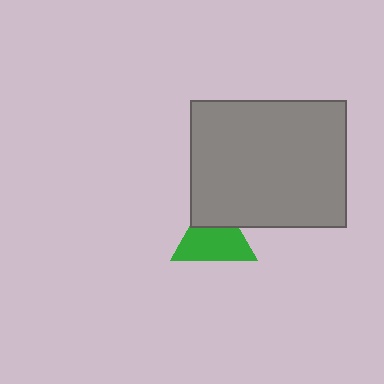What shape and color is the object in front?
The object in front is a gray rectangle.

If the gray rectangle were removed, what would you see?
You would see the complete green triangle.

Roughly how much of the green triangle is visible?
Most of it is visible (roughly 68%).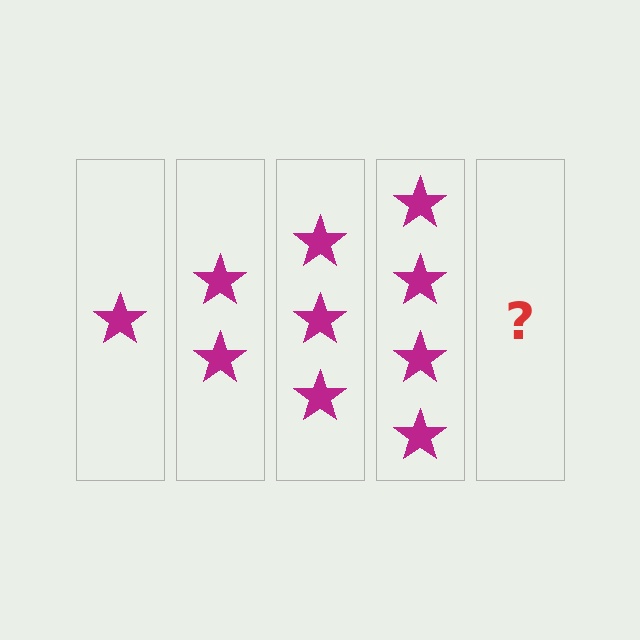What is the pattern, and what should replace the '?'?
The pattern is that each step adds one more star. The '?' should be 5 stars.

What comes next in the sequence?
The next element should be 5 stars.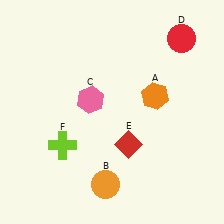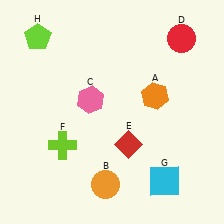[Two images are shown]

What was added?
A cyan square (G), a lime pentagon (H) were added in Image 2.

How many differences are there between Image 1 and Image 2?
There are 2 differences between the two images.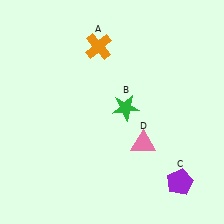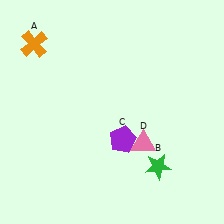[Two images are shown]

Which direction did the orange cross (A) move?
The orange cross (A) moved left.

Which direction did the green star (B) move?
The green star (B) moved down.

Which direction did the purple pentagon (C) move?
The purple pentagon (C) moved left.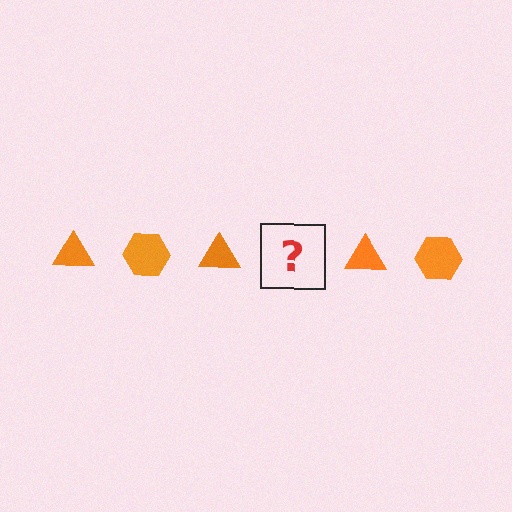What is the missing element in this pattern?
The missing element is an orange hexagon.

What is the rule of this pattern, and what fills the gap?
The rule is that the pattern cycles through triangle, hexagon shapes in orange. The gap should be filled with an orange hexagon.